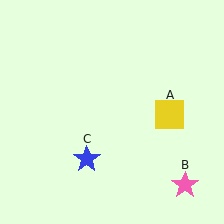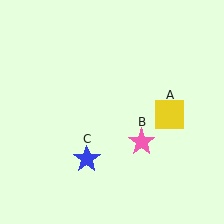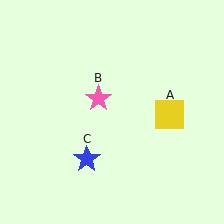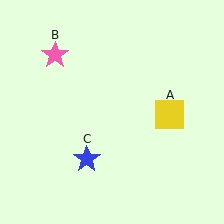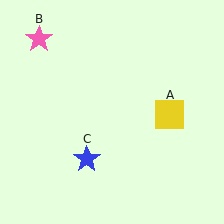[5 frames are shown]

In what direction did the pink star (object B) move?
The pink star (object B) moved up and to the left.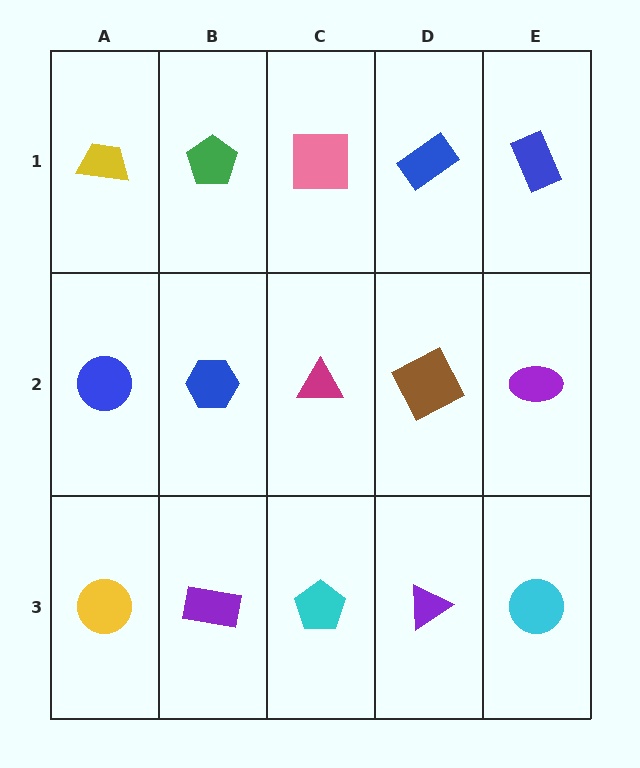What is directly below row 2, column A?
A yellow circle.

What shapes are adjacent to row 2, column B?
A green pentagon (row 1, column B), a purple rectangle (row 3, column B), a blue circle (row 2, column A), a magenta triangle (row 2, column C).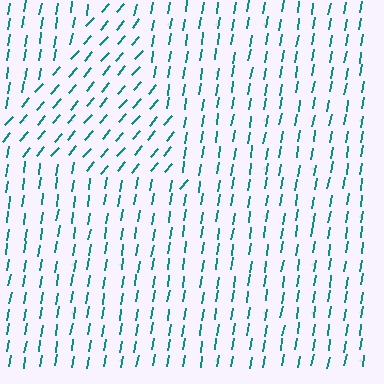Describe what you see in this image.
The image is filled with small teal line segments. A triangle region in the image has lines oriented differently from the surrounding lines, creating a visible texture boundary.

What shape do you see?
I see a triangle.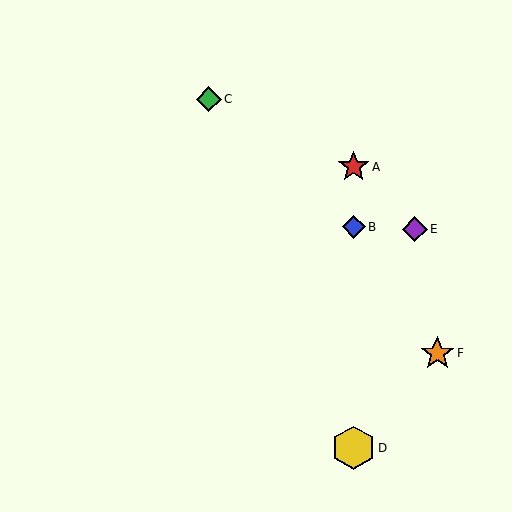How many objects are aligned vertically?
3 objects (A, B, D) are aligned vertically.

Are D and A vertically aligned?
Yes, both are at x≈354.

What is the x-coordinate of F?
Object F is at x≈437.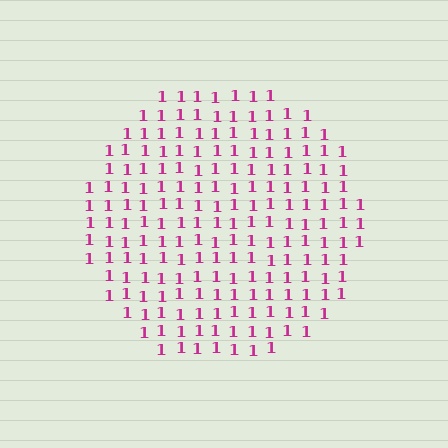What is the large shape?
The large shape is a circle.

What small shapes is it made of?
It is made of small digit 1's.